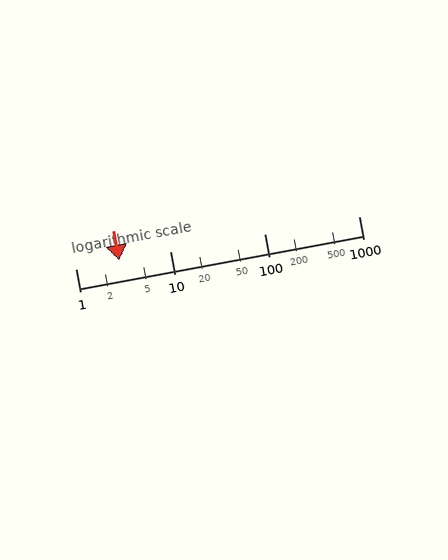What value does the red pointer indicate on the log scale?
The pointer indicates approximately 2.9.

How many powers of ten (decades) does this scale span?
The scale spans 3 decades, from 1 to 1000.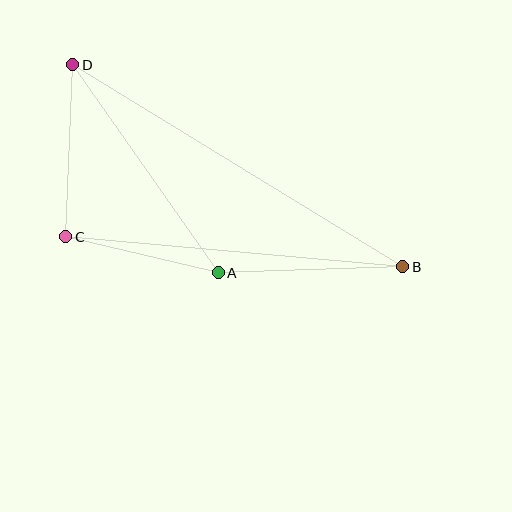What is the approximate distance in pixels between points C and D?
The distance between C and D is approximately 172 pixels.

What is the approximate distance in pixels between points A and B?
The distance between A and B is approximately 185 pixels.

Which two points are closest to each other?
Points A and C are closest to each other.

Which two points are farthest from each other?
Points B and D are farthest from each other.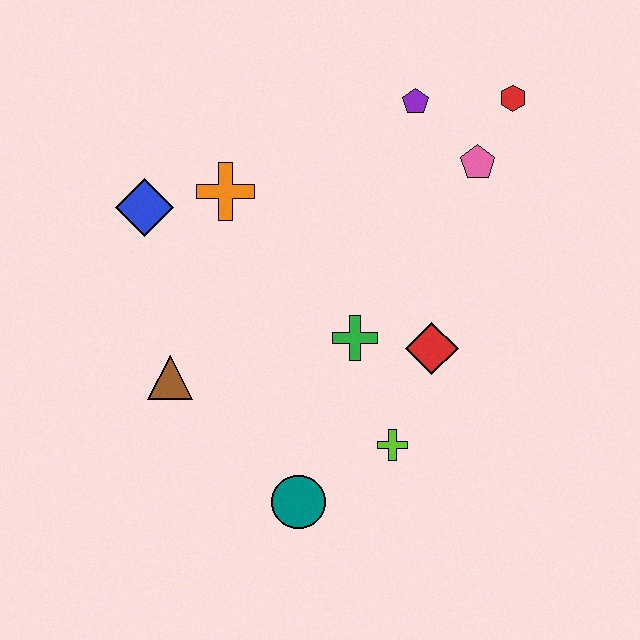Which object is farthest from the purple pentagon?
The teal circle is farthest from the purple pentagon.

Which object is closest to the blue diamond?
The orange cross is closest to the blue diamond.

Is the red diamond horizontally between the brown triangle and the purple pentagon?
No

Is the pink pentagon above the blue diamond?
Yes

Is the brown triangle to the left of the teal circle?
Yes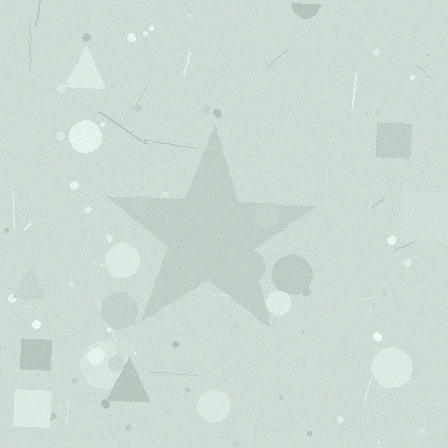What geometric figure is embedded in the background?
A star is embedded in the background.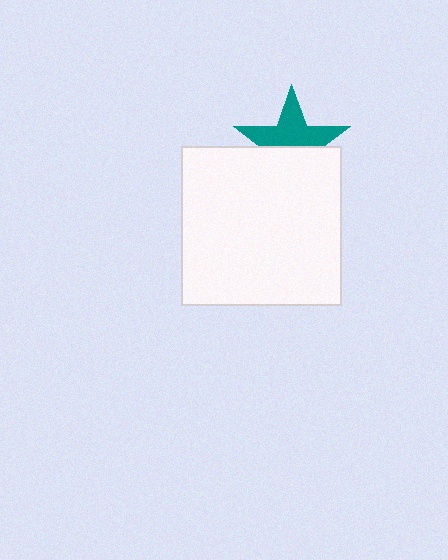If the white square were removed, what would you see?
You would see the complete teal star.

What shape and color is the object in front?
The object in front is a white square.